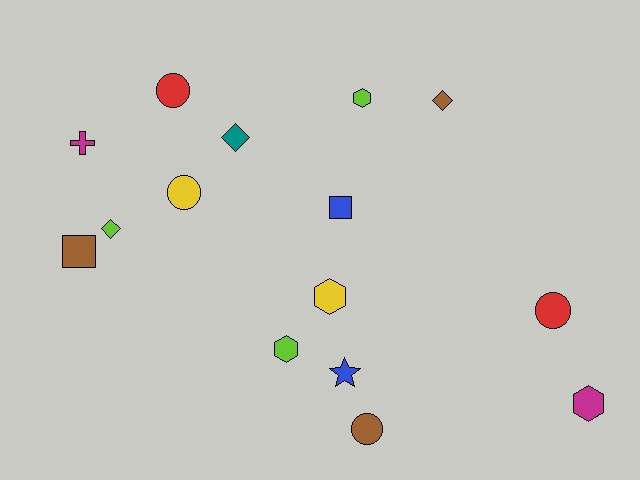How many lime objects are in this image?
There are 3 lime objects.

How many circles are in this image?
There are 4 circles.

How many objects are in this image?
There are 15 objects.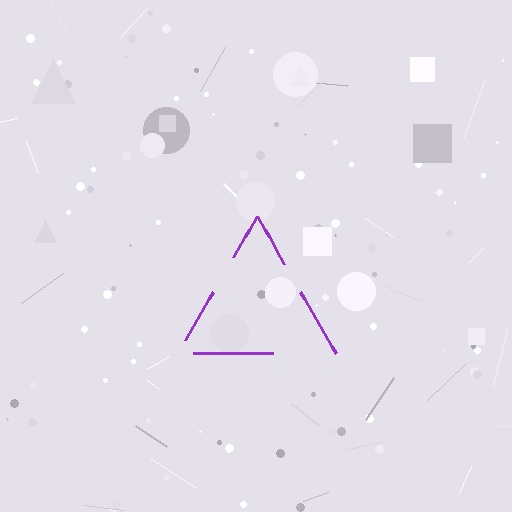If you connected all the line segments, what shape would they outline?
They would outline a triangle.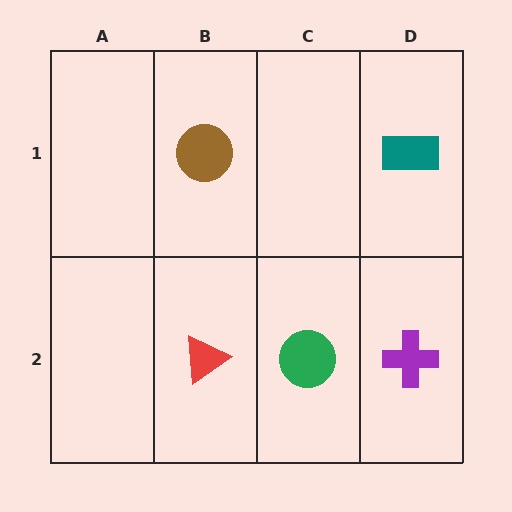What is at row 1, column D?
A teal rectangle.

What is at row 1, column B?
A brown circle.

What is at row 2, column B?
A red triangle.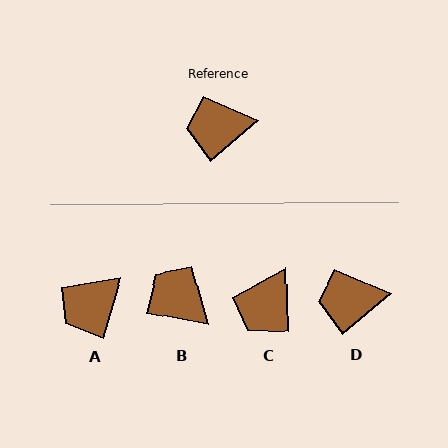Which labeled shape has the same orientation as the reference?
D.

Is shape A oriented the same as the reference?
No, it is off by about 33 degrees.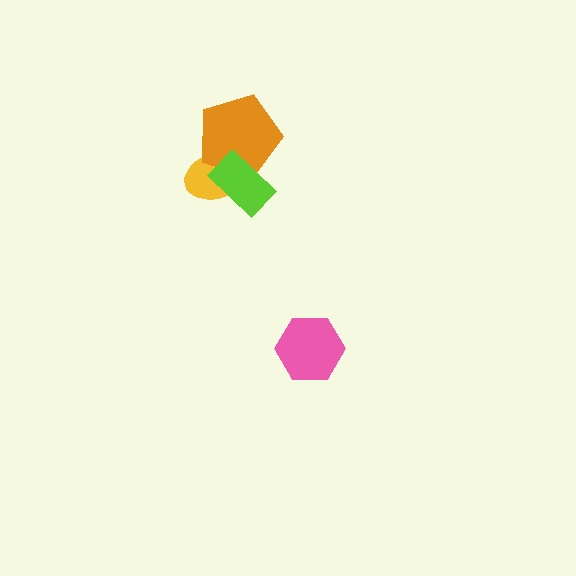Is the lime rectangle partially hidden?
No, no other shape covers it.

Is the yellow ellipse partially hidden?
Yes, it is partially covered by another shape.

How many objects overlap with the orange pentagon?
2 objects overlap with the orange pentagon.